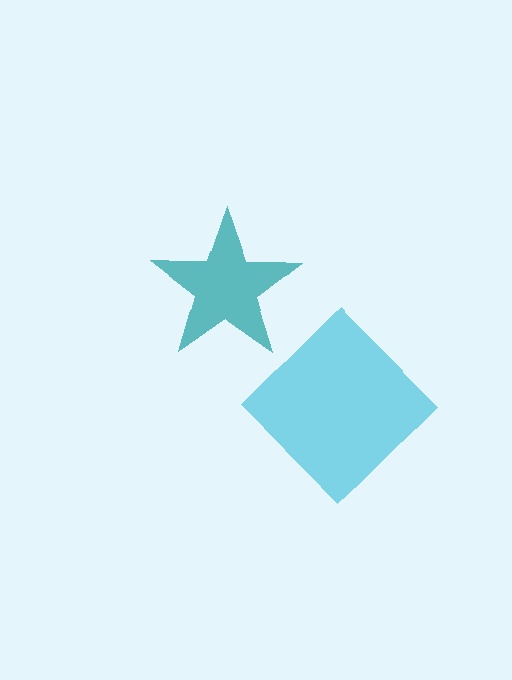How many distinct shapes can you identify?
There are 2 distinct shapes: a teal star, a cyan diamond.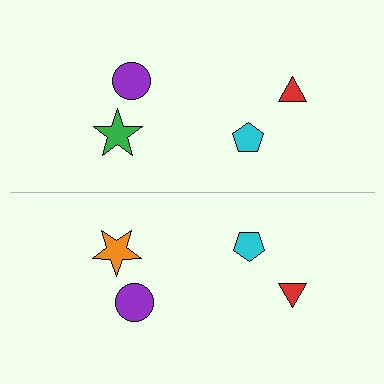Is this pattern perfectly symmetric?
No, the pattern is not perfectly symmetric. The orange star on the bottom side breaks the symmetry — its mirror counterpart is green.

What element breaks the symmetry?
The orange star on the bottom side breaks the symmetry — its mirror counterpart is green.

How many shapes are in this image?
There are 8 shapes in this image.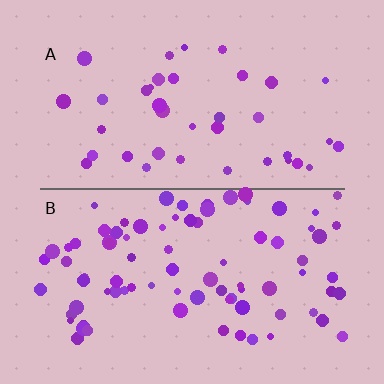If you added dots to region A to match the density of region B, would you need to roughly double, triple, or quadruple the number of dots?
Approximately double.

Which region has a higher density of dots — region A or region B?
B (the bottom).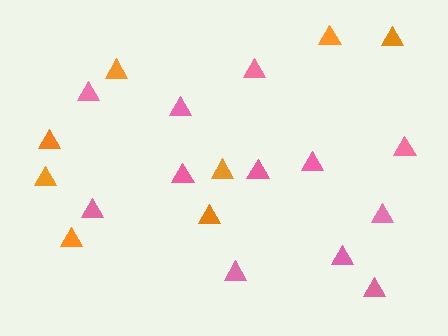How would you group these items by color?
There are 2 groups: one group of pink triangles (12) and one group of orange triangles (8).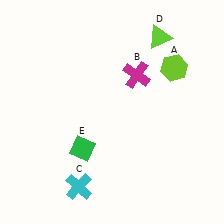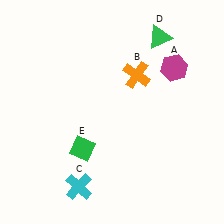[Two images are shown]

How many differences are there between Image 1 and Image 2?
There are 3 differences between the two images.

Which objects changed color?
A changed from lime to magenta. B changed from magenta to orange. D changed from lime to green.